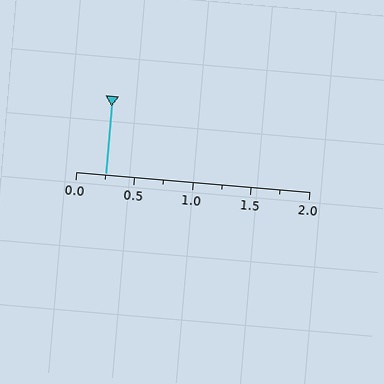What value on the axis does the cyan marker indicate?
The marker indicates approximately 0.25.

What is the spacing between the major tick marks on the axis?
The major ticks are spaced 0.5 apart.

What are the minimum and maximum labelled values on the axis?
The axis runs from 0.0 to 2.0.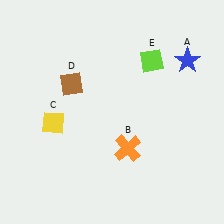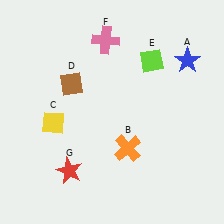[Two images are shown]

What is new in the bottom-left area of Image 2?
A red star (G) was added in the bottom-left area of Image 2.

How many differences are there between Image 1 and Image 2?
There are 2 differences between the two images.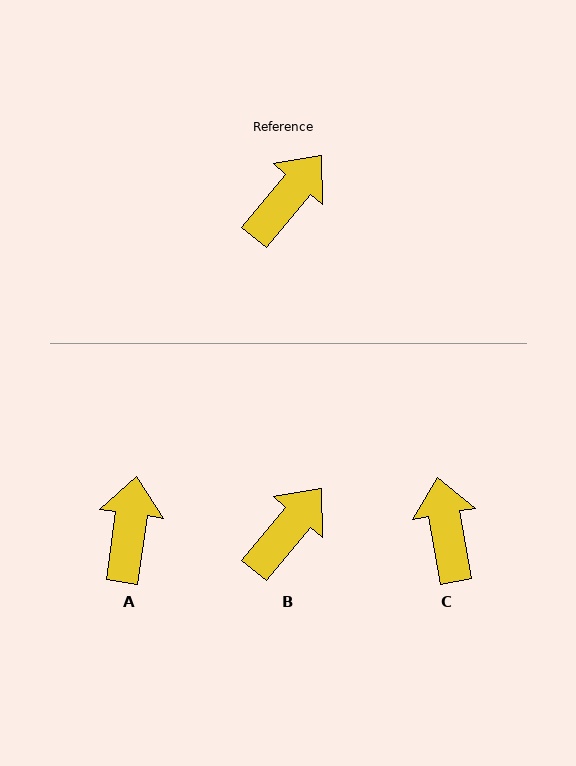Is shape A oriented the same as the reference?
No, it is off by about 32 degrees.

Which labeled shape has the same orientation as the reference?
B.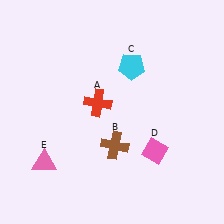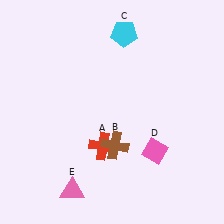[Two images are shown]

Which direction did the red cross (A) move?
The red cross (A) moved down.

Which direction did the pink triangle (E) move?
The pink triangle (E) moved right.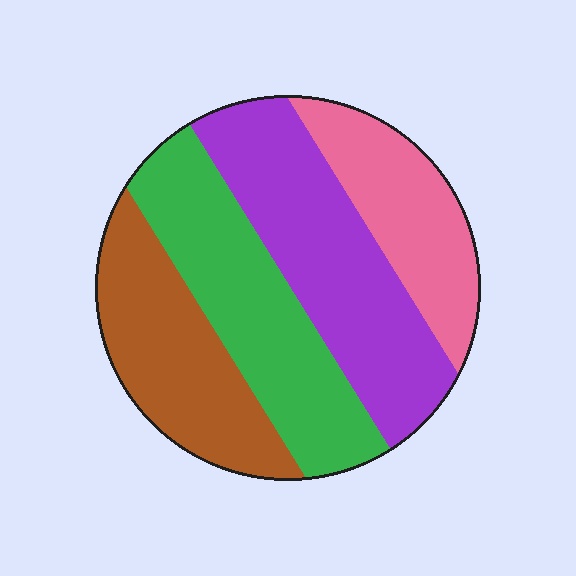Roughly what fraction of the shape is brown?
Brown covers about 25% of the shape.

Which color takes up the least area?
Pink, at roughly 20%.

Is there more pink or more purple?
Purple.